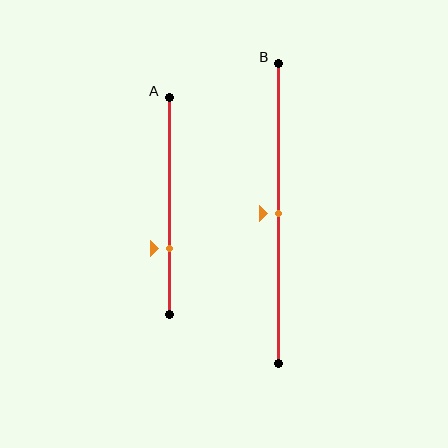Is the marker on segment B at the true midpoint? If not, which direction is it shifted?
Yes, the marker on segment B is at the true midpoint.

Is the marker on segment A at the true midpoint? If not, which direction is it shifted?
No, the marker on segment A is shifted downward by about 19% of the segment length.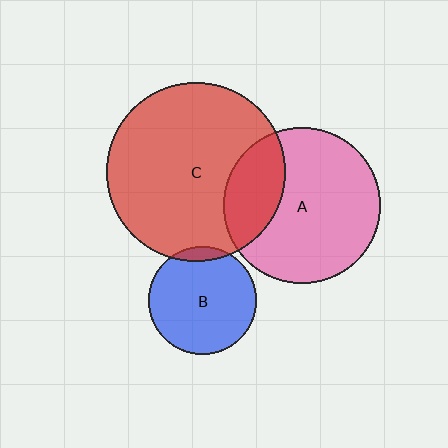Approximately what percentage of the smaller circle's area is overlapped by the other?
Approximately 25%.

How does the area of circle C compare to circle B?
Approximately 2.8 times.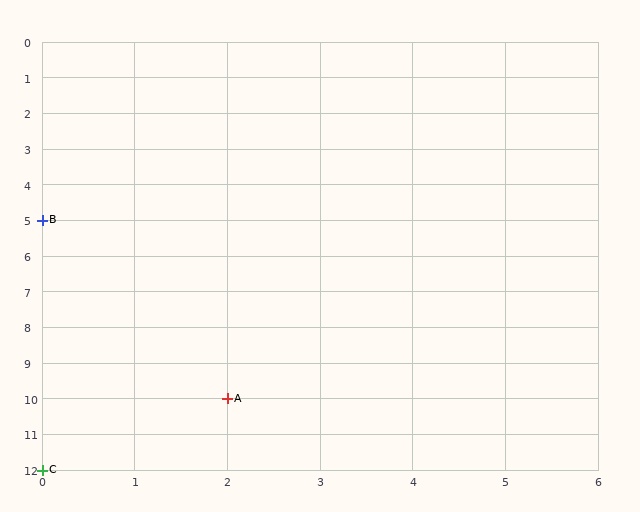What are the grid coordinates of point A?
Point A is at grid coordinates (2, 10).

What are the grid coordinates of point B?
Point B is at grid coordinates (0, 5).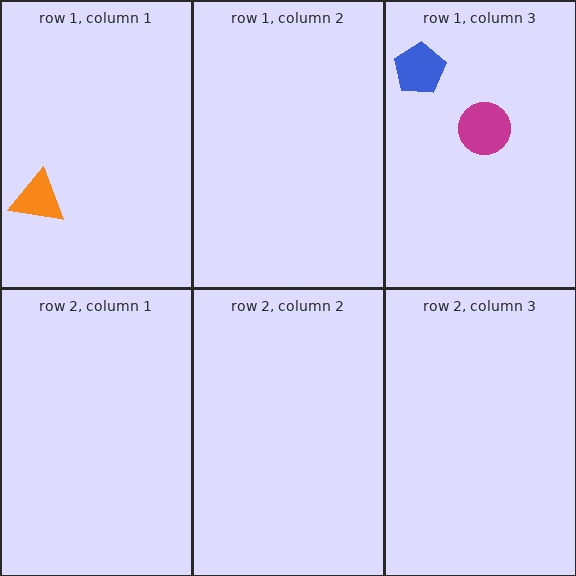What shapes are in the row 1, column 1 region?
The orange triangle.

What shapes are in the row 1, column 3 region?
The magenta circle, the blue pentagon.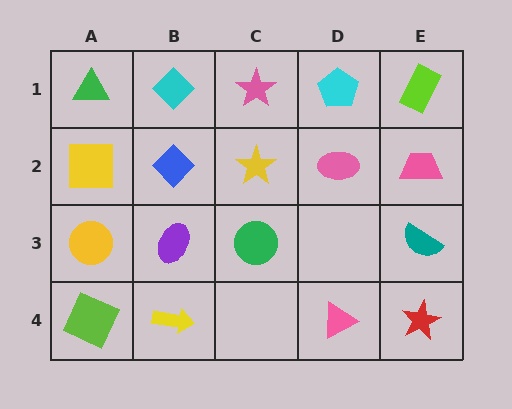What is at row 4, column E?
A red star.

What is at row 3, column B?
A purple ellipse.